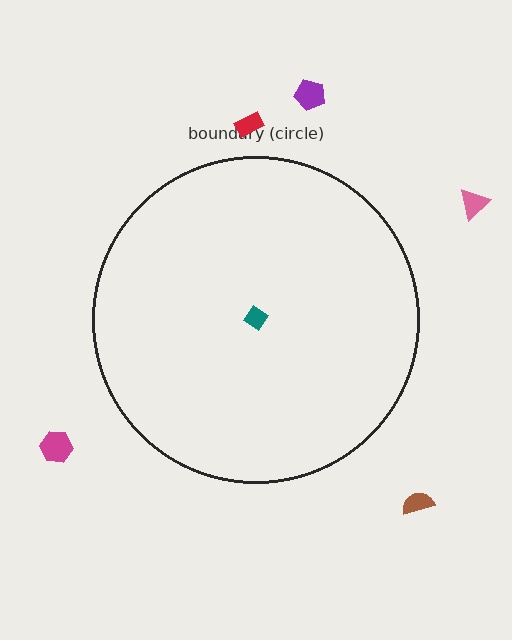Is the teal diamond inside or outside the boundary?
Inside.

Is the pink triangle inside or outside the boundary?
Outside.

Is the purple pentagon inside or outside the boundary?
Outside.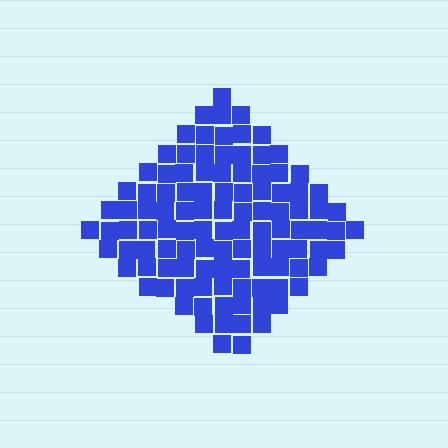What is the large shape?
The large shape is a diamond.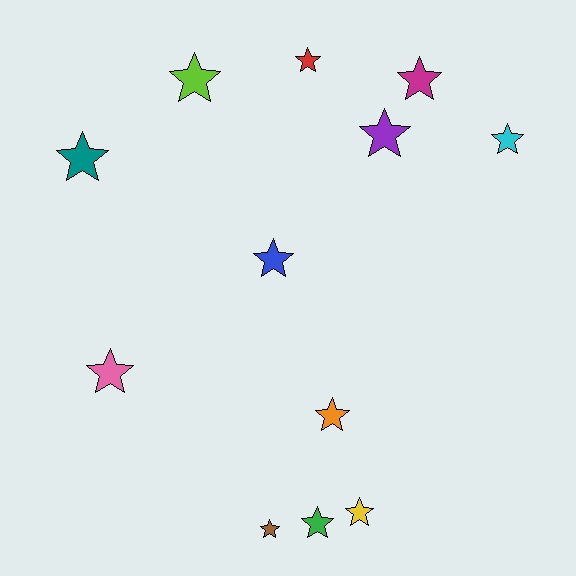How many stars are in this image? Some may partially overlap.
There are 12 stars.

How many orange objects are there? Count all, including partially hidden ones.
There is 1 orange object.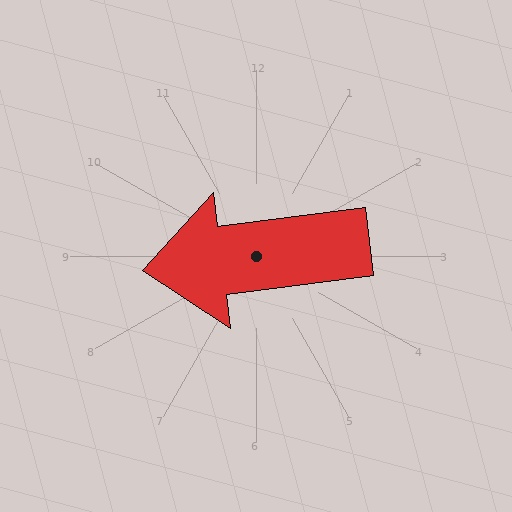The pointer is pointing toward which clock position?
Roughly 9 o'clock.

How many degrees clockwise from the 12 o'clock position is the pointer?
Approximately 263 degrees.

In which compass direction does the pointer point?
West.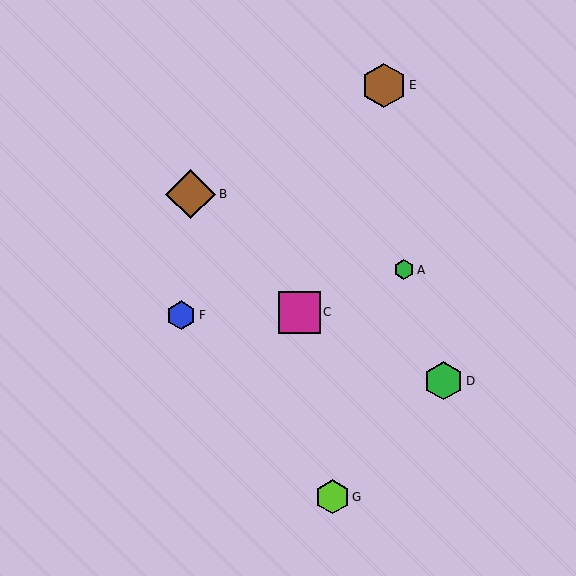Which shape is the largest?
The brown diamond (labeled B) is the largest.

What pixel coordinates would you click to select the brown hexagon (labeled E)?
Click at (384, 85) to select the brown hexagon E.